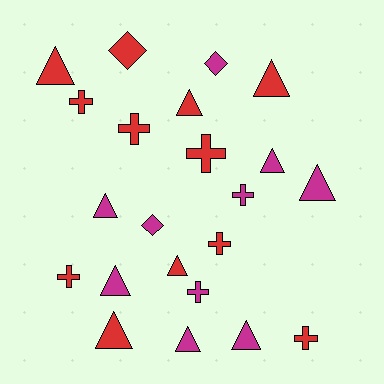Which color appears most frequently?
Red, with 12 objects.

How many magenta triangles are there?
There are 6 magenta triangles.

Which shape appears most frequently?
Triangle, with 11 objects.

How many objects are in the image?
There are 22 objects.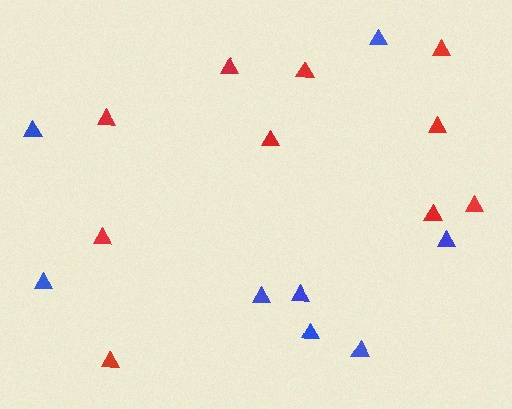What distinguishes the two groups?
There are 2 groups: one group of red triangles (10) and one group of blue triangles (8).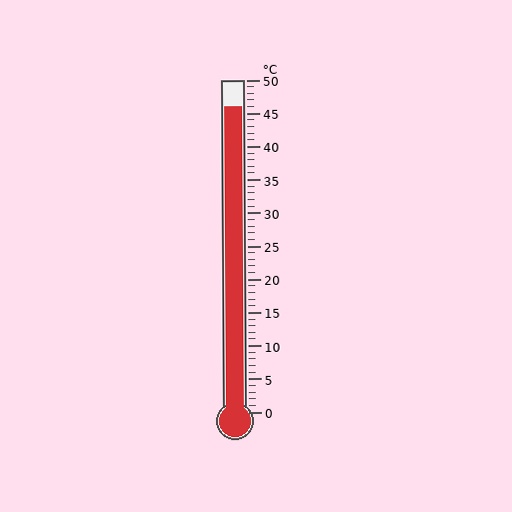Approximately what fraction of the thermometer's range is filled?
The thermometer is filled to approximately 90% of its range.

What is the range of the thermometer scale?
The thermometer scale ranges from 0°C to 50°C.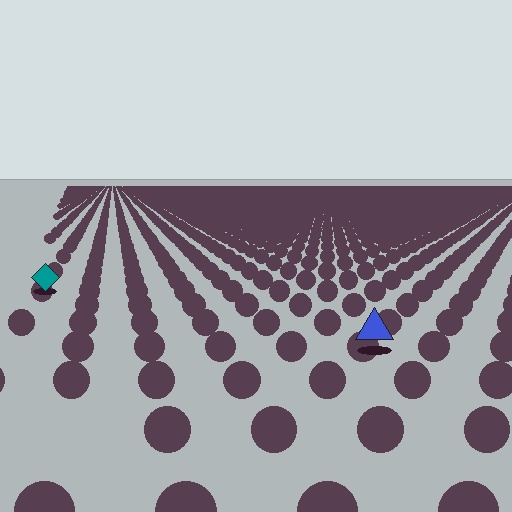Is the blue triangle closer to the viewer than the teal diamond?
Yes. The blue triangle is closer — you can tell from the texture gradient: the ground texture is coarser near it.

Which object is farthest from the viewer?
The teal diamond is farthest from the viewer. It appears smaller and the ground texture around it is denser.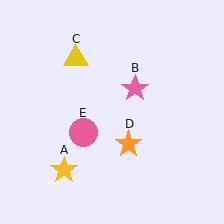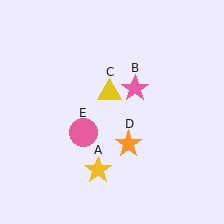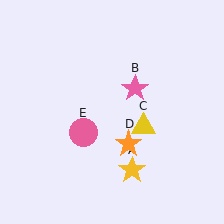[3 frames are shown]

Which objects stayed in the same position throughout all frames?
Pink star (object B) and orange star (object D) and pink circle (object E) remained stationary.